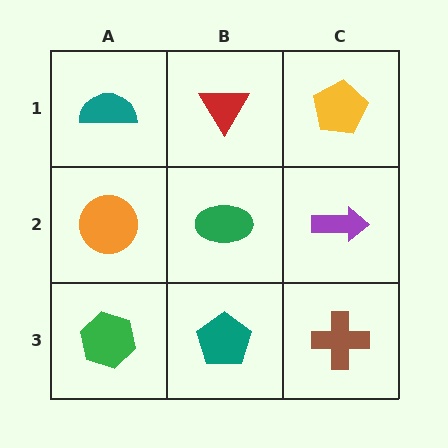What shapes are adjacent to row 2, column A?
A teal semicircle (row 1, column A), a green hexagon (row 3, column A), a green ellipse (row 2, column B).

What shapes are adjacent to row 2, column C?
A yellow pentagon (row 1, column C), a brown cross (row 3, column C), a green ellipse (row 2, column B).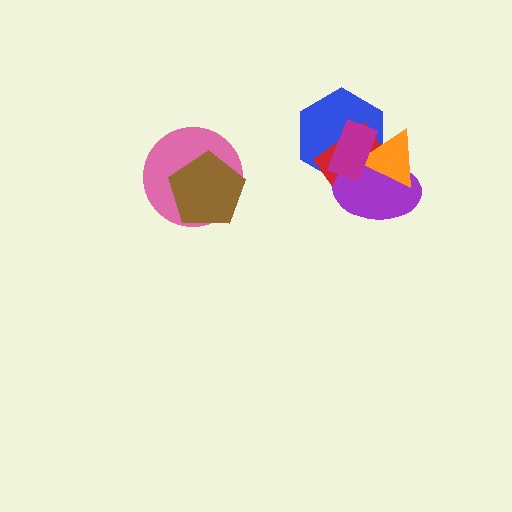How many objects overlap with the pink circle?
1 object overlaps with the pink circle.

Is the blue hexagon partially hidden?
Yes, it is partially covered by another shape.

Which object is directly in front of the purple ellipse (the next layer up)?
The orange triangle is directly in front of the purple ellipse.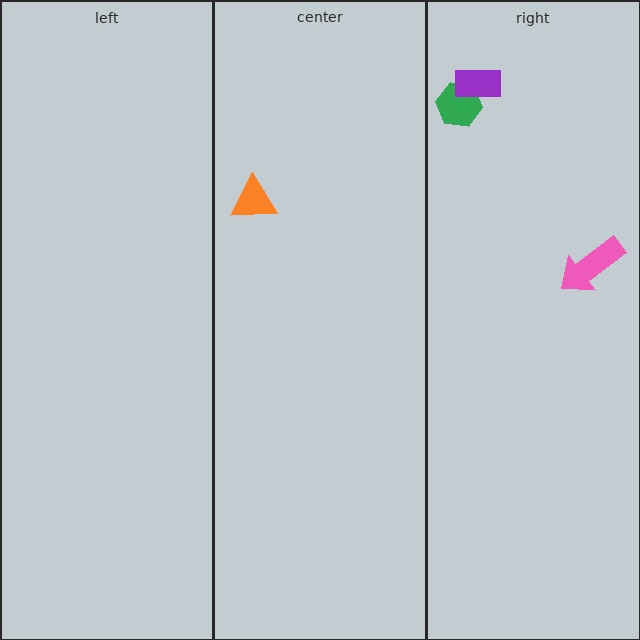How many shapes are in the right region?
3.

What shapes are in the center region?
The orange triangle.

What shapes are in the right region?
The green hexagon, the purple rectangle, the pink arrow.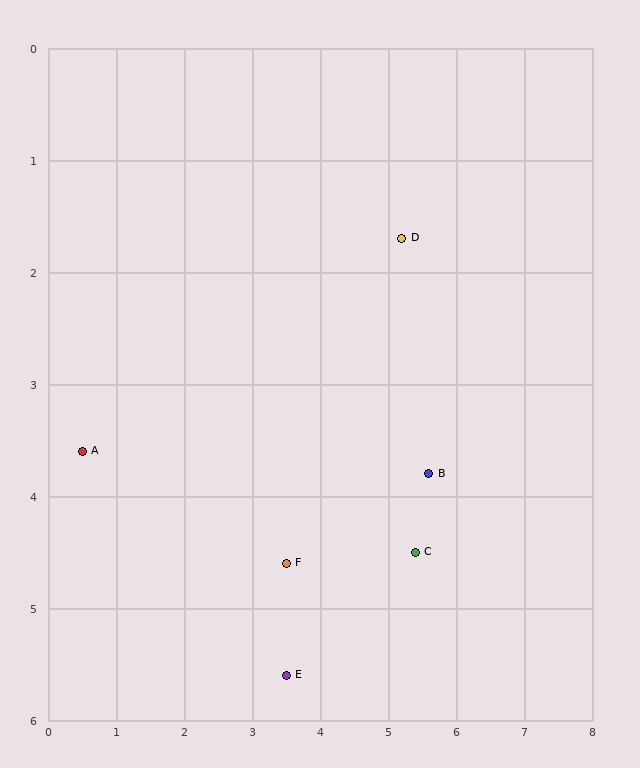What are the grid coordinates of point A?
Point A is at approximately (0.5, 3.6).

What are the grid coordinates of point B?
Point B is at approximately (5.6, 3.8).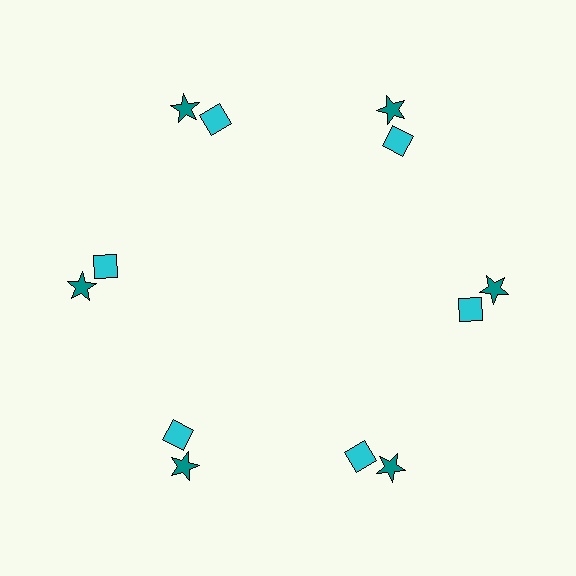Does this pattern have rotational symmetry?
Yes, this pattern has 6-fold rotational symmetry. It looks the same after rotating 60 degrees around the center.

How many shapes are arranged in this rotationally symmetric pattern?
There are 12 shapes, arranged in 6 groups of 2.